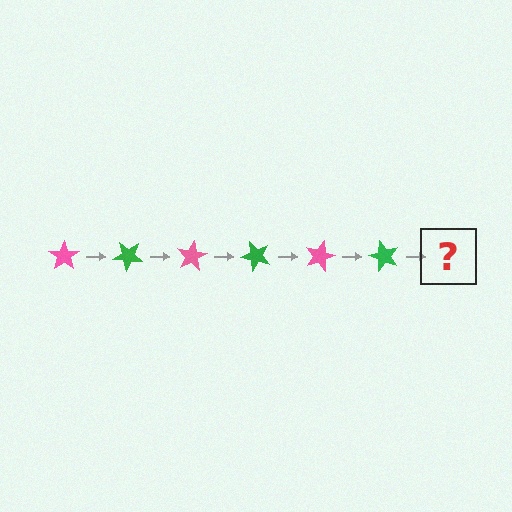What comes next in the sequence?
The next element should be a pink star, rotated 240 degrees from the start.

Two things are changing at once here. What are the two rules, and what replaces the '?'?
The two rules are that it rotates 40 degrees each step and the color cycles through pink and green. The '?' should be a pink star, rotated 240 degrees from the start.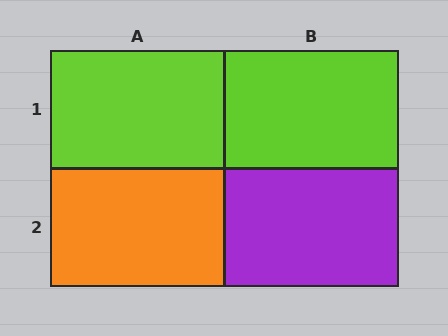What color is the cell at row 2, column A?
Orange.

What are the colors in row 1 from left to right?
Lime, lime.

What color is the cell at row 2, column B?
Purple.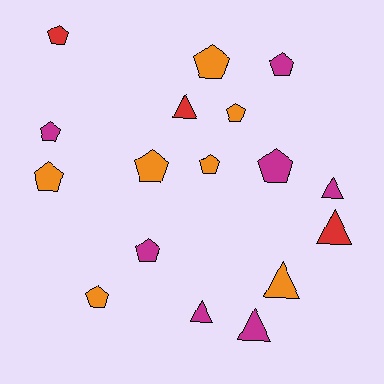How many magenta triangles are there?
There are 3 magenta triangles.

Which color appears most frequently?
Orange, with 7 objects.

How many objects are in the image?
There are 17 objects.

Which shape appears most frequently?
Pentagon, with 11 objects.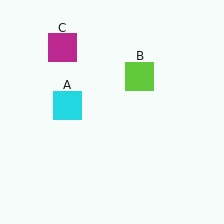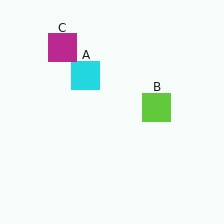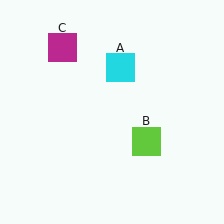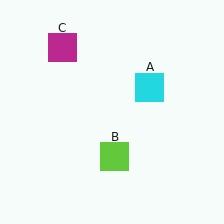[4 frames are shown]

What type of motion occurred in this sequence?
The cyan square (object A), lime square (object B) rotated clockwise around the center of the scene.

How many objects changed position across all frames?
2 objects changed position: cyan square (object A), lime square (object B).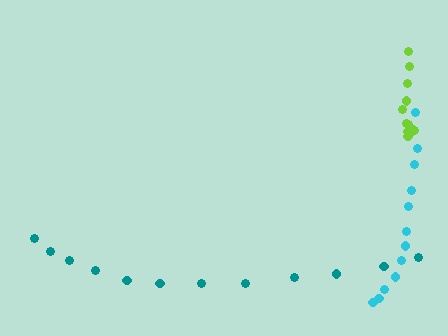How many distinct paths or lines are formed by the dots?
There are 3 distinct paths.